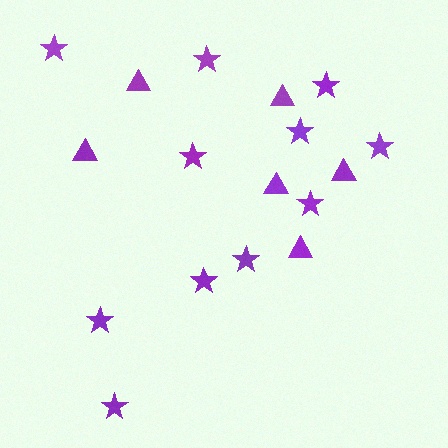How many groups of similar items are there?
There are 2 groups: one group of stars (11) and one group of triangles (6).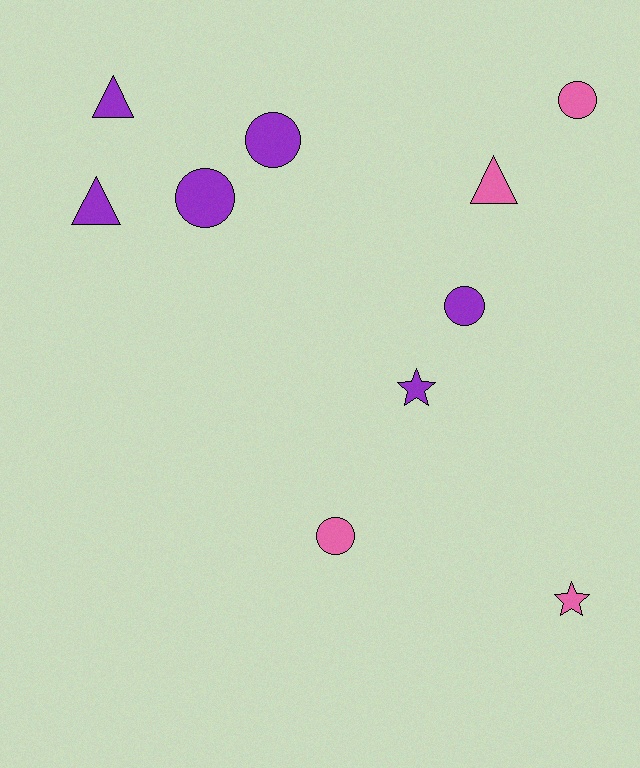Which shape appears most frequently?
Circle, with 5 objects.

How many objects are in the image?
There are 10 objects.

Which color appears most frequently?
Purple, with 6 objects.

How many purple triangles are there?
There are 2 purple triangles.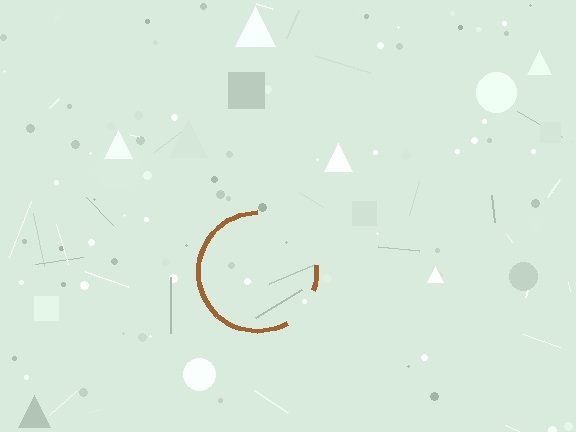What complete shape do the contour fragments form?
The contour fragments form a circle.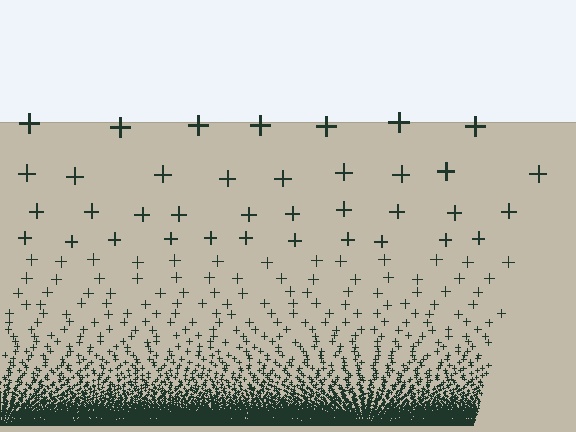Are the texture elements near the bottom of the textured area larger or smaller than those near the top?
Smaller. The gradient is inverted — elements near the bottom are smaller and denser.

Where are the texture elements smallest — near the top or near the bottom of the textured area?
Near the bottom.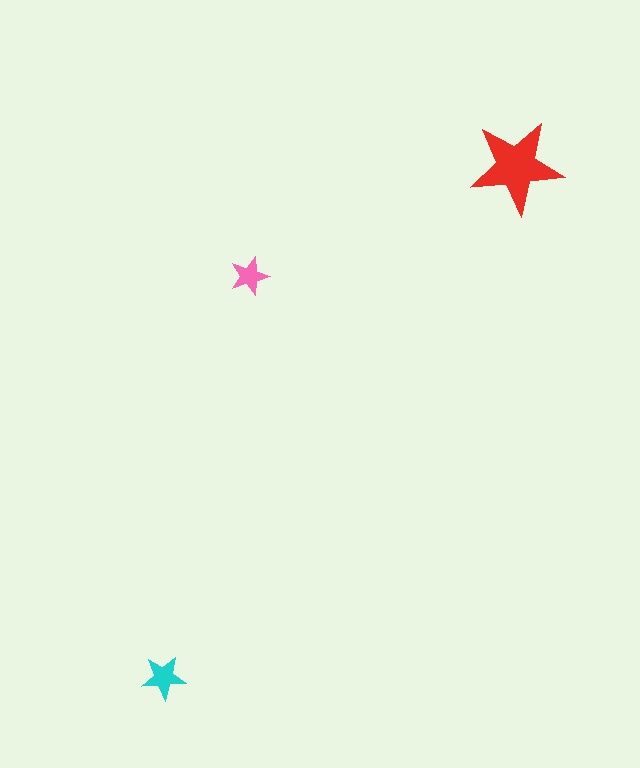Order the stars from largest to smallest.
the red one, the cyan one, the pink one.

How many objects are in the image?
There are 3 objects in the image.